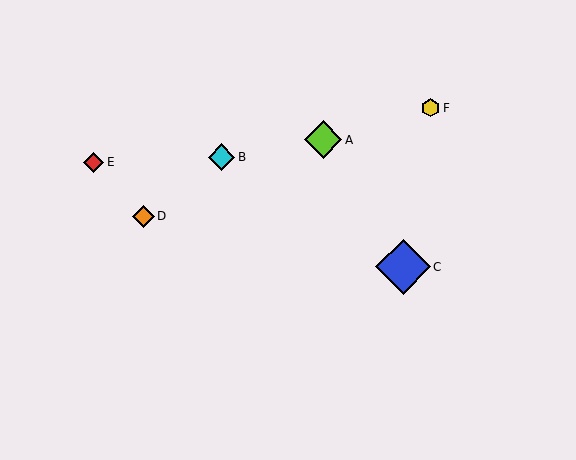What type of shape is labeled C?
Shape C is a blue diamond.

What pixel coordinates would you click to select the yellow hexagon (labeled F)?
Click at (431, 108) to select the yellow hexagon F.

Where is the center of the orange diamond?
The center of the orange diamond is at (143, 216).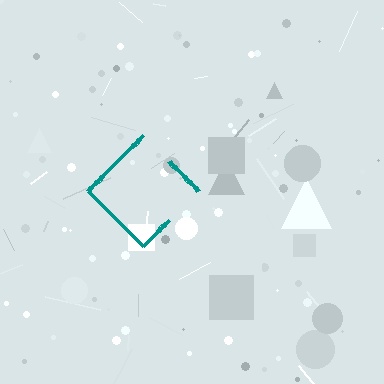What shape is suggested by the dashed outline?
The dashed outline suggests a diamond.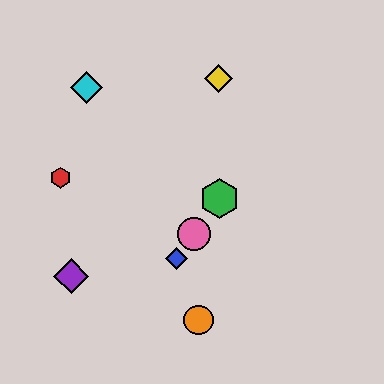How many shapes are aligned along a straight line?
3 shapes (the blue diamond, the green hexagon, the pink circle) are aligned along a straight line.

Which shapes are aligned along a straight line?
The blue diamond, the green hexagon, the pink circle are aligned along a straight line.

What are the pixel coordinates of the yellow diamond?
The yellow diamond is at (218, 78).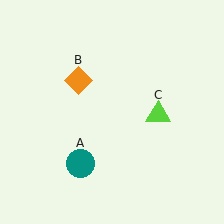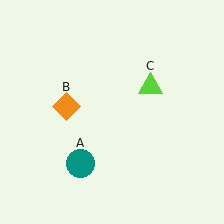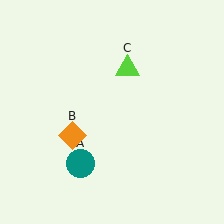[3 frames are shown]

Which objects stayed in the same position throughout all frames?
Teal circle (object A) remained stationary.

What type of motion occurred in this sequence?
The orange diamond (object B), lime triangle (object C) rotated counterclockwise around the center of the scene.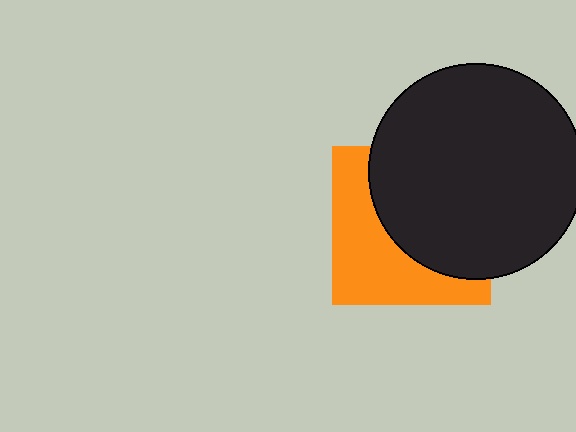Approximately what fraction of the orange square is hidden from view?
Roughly 55% of the orange square is hidden behind the black circle.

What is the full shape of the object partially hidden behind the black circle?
The partially hidden object is an orange square.